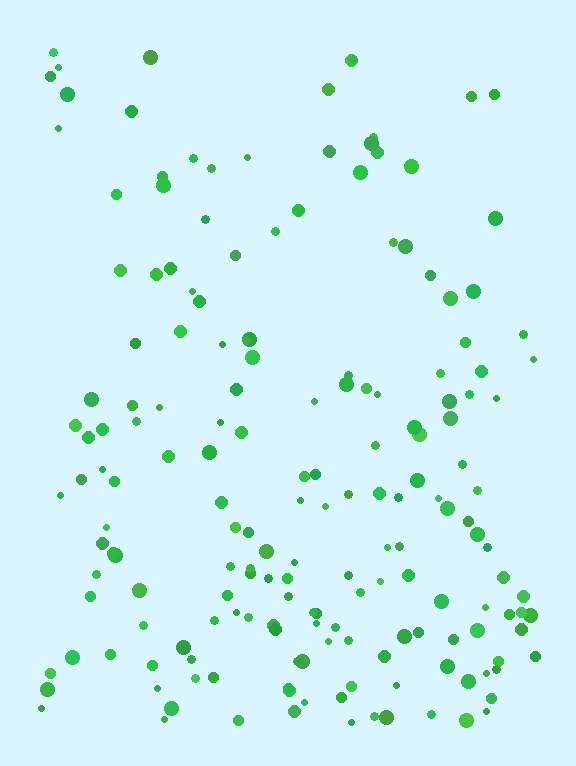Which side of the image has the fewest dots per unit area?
The top.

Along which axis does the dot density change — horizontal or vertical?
Vertical.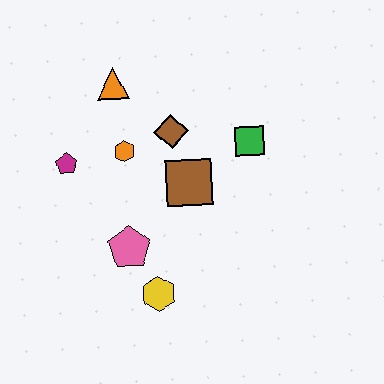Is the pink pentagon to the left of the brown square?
Yes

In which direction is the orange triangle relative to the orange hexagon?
The orange triangle is above the orange hexagon.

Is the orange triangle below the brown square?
No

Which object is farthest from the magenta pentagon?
The green square is farthest from the magenta pentagon.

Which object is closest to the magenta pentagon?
The orange hexagon is closest to the magenta pentagon.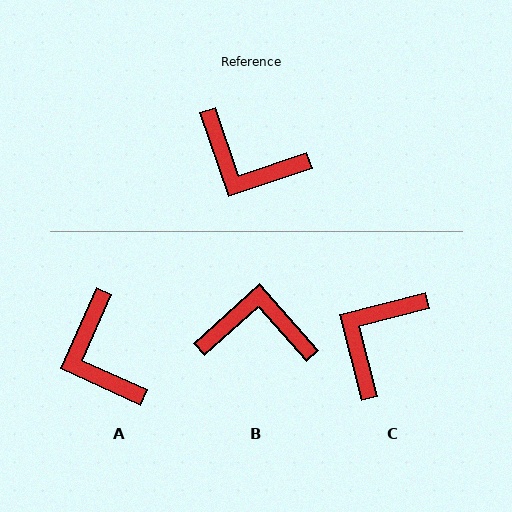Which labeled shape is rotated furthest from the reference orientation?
B, about 157 degrees away.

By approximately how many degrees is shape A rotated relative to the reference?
Approximately 43 degrees clockwise.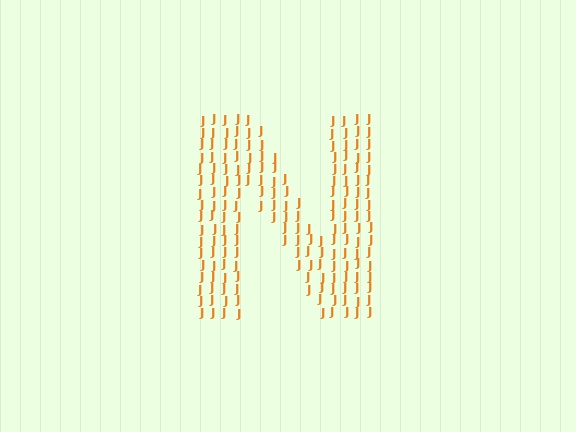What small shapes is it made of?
It is made of small letter J's.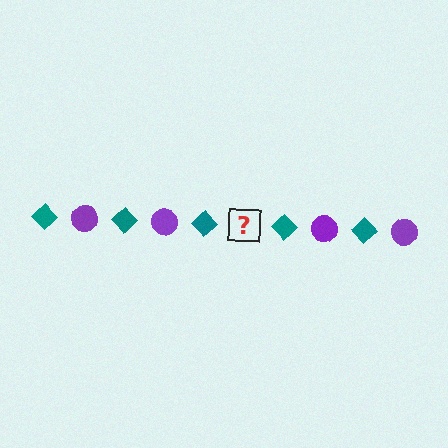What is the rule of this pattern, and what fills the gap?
The rule is that the pattern alternates between teal diamond and purple circle. The gap should be filled with a purple circle.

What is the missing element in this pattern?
The missing element is a purple circle.